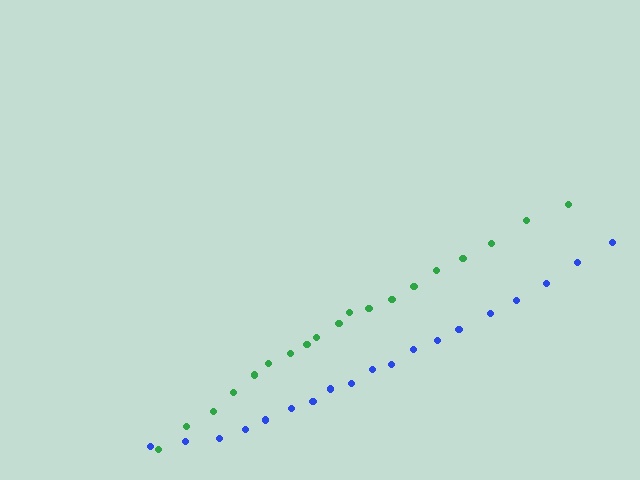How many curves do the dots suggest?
There are 2 distinct paths.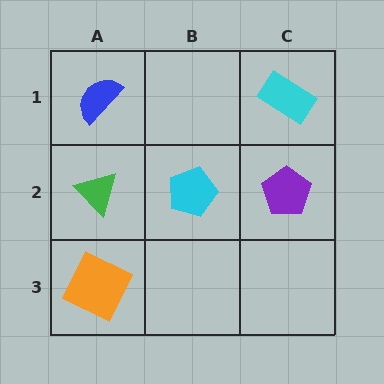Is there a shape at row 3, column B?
No, that cell is empty.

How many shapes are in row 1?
2 shapes.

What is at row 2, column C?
A purple pentagon.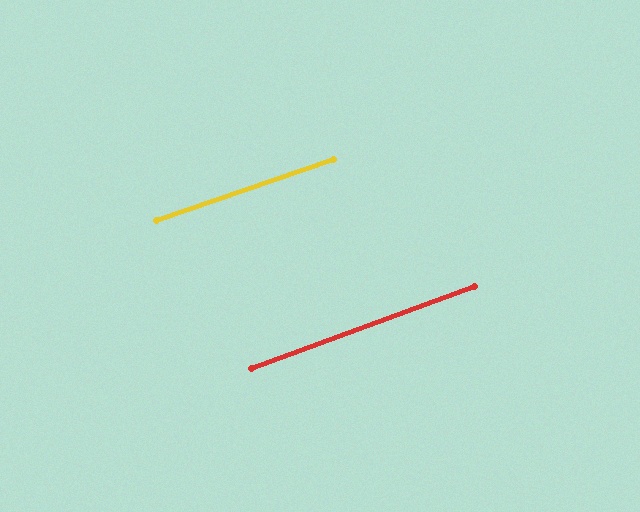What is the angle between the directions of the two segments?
Approximately 1 degree.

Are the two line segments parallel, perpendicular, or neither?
Parallel — their directions differ by only 0.8°.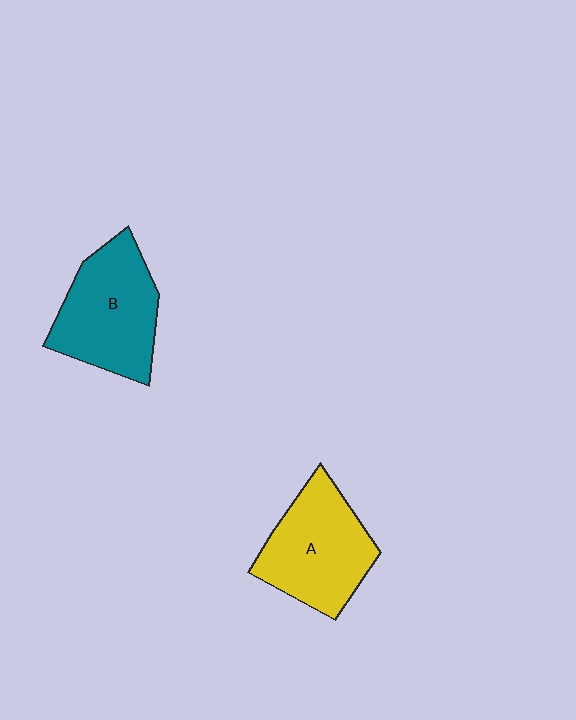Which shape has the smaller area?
Shape A (yellow).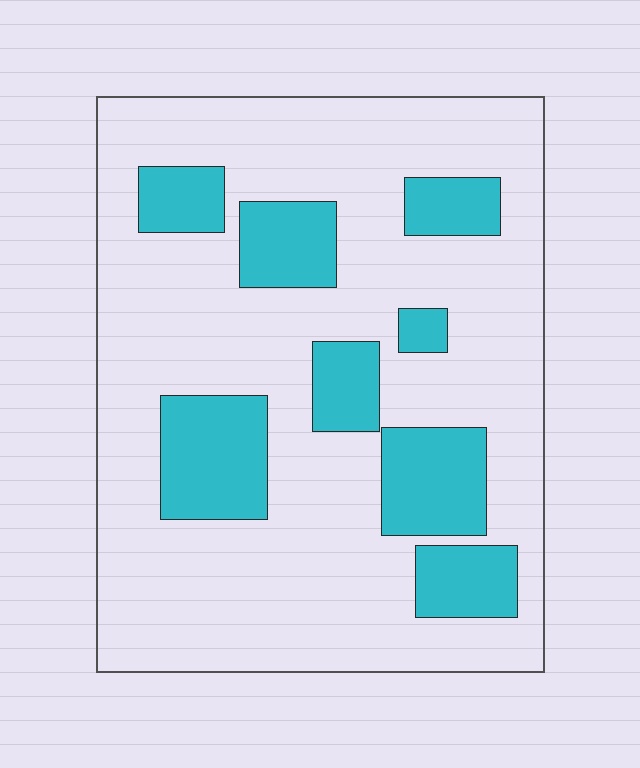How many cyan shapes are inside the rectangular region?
8.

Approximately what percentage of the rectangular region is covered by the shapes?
Approximately 25%.